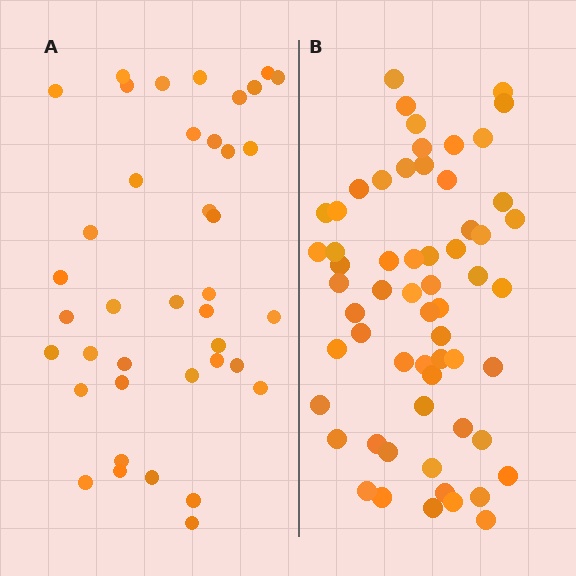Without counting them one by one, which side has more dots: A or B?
Region B (the right region) has more dots.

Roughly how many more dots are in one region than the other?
Region B has approximately 20 more dots than region A.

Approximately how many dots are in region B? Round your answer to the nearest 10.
About 60 dots.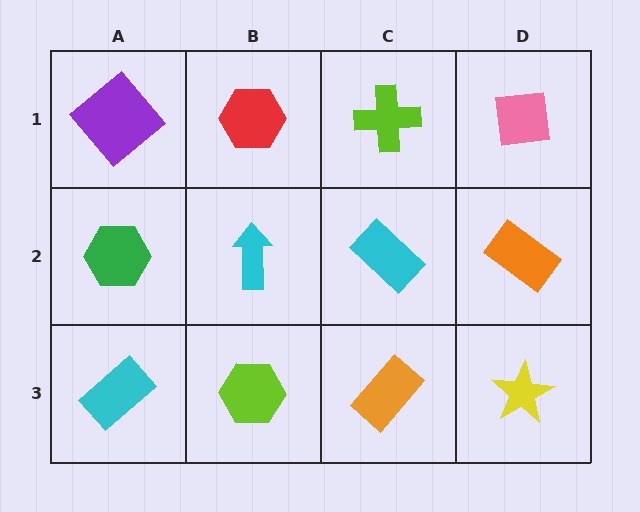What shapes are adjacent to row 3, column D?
An orange rectangle (row 2, column D), an orange rectangle (row 3, column C).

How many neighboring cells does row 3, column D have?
2.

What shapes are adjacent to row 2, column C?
A lime cross (row 1, column C), an orange rectangle (row 3, column C), a cyan arrow (row 2, column B), an orange rectangle (row 2, column D).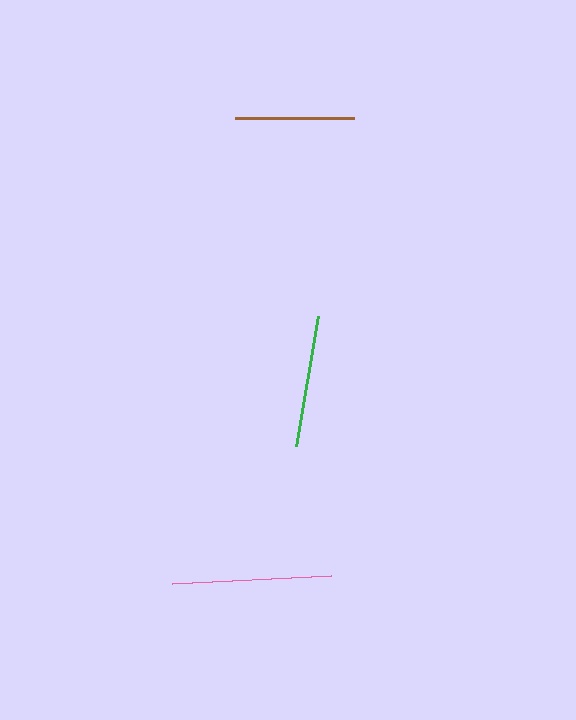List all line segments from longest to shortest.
From longest to shortest: pink, green, brown.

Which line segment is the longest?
The pink line is the longest at approximately 159 pixels.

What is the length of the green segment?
The green segment is approximately 132 pixels long.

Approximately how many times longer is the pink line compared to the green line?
The pink line is approximately 1.2 times the length of the green line.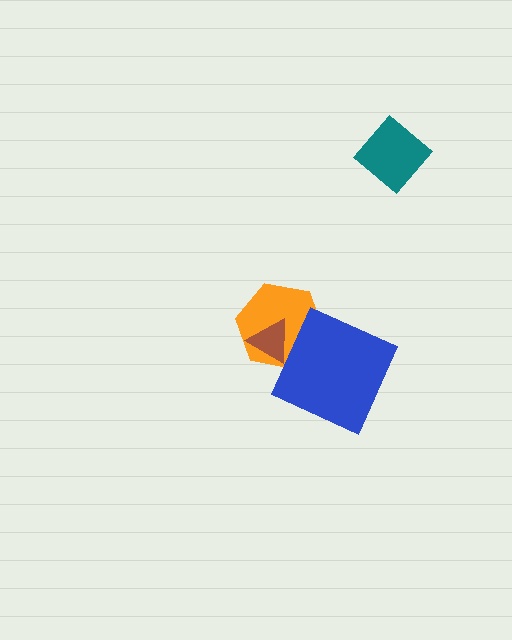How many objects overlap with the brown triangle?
1 object overlaps with the brown triangle.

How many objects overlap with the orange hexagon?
2 objects overlap with the orange hexagon.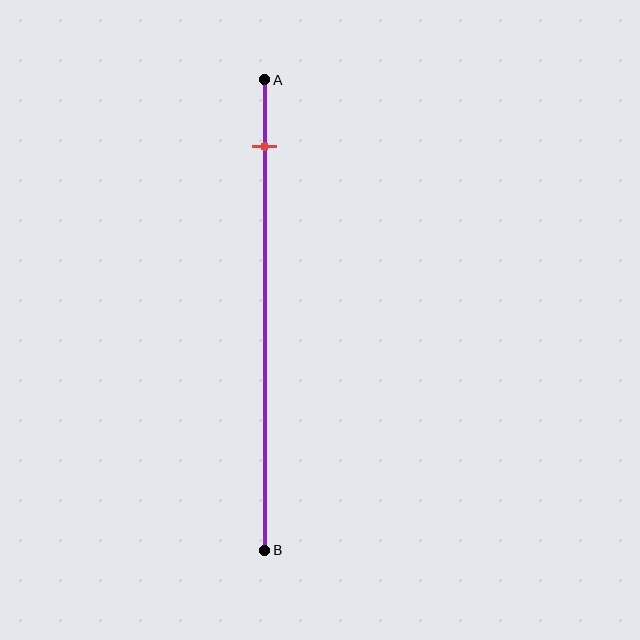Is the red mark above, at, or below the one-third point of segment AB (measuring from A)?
The red mark is above the one-third point of segment AB.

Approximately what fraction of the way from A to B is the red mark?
The red mark is approximately 15% of the way from A to B.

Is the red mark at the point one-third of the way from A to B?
No, the mark is at about 15% from A, not at the 33% one-third point.